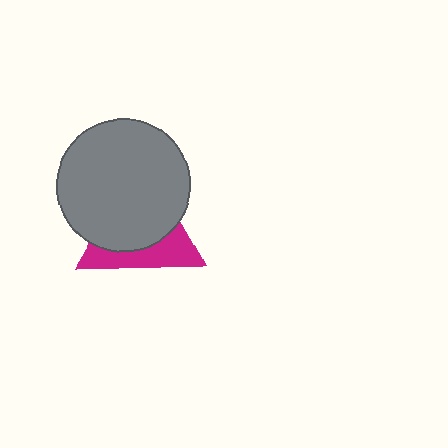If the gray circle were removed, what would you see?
You would see the complete magenta triangle.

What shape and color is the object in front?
The object in front is a gray circle.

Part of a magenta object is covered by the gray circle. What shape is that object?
It is a triangle.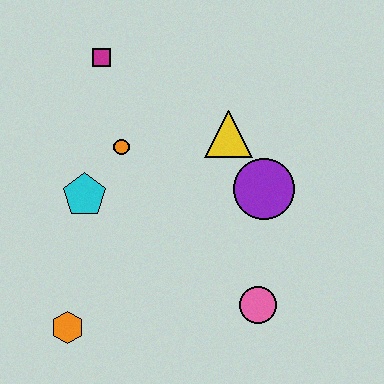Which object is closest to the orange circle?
The cyan pentagon is closest to the orange circle.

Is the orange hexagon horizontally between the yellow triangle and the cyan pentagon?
No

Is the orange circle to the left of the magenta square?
No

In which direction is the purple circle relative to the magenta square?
The purple circle is to the right of the magenta square.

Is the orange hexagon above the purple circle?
No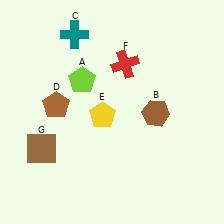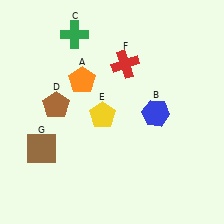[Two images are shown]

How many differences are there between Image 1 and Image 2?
There are 3 differences between the two images.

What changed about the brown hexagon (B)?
In Image 1, B is brown. In Image 2, it changed to blue.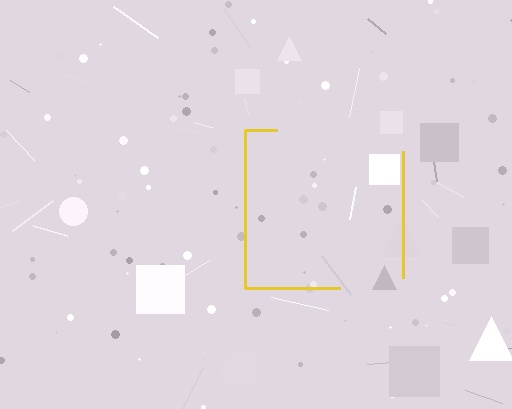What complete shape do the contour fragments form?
The contour fragments form a square.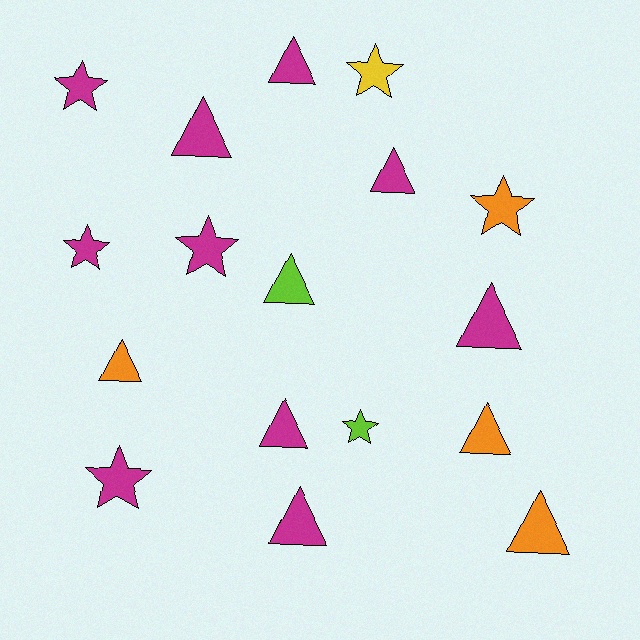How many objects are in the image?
There are 17 objects.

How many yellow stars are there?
There is 1 yellow star.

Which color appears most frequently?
Magenta, with 10 objects.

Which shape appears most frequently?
Triangle, with 10 objects.